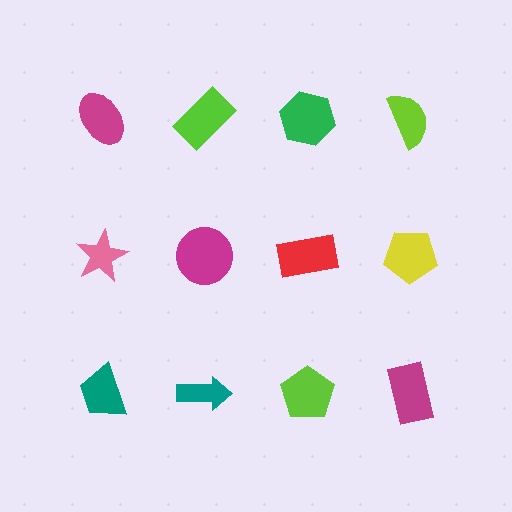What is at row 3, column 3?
A lime pentagon.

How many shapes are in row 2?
4 shapes.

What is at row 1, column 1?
A magenta ellipse.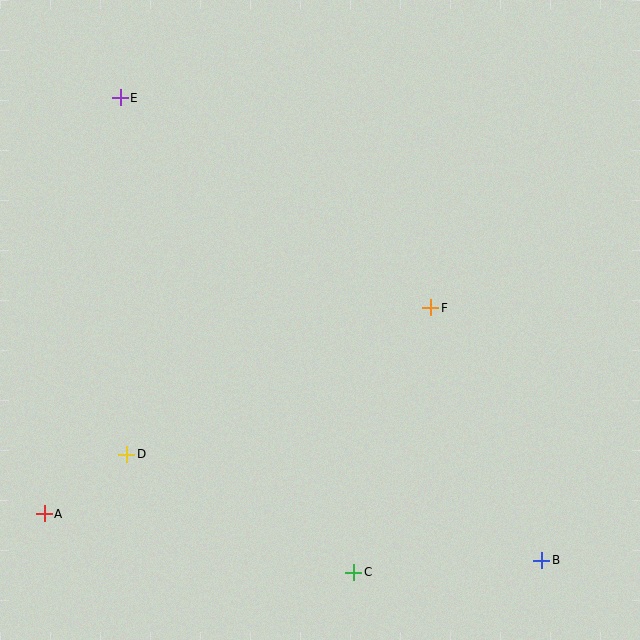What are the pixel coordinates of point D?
Point D is at (127, 454).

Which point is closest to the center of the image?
Point F at (431, 308) is closest to the center.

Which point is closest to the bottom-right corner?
Point B is closest to the bottom-right corner.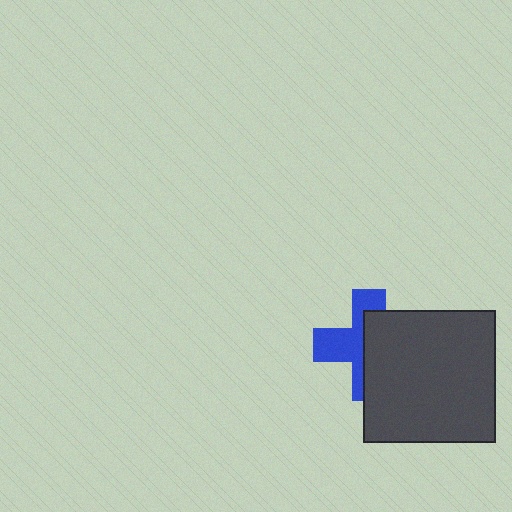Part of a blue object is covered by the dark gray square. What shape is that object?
It is a cross.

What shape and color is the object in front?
The object in front is a dark gray square.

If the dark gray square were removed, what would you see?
You would see the complete blue cross.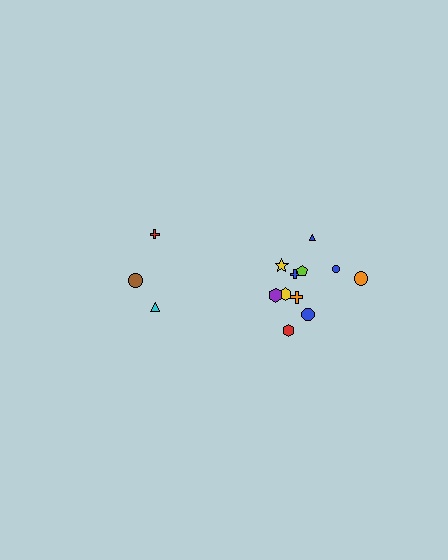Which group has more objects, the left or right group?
The right group.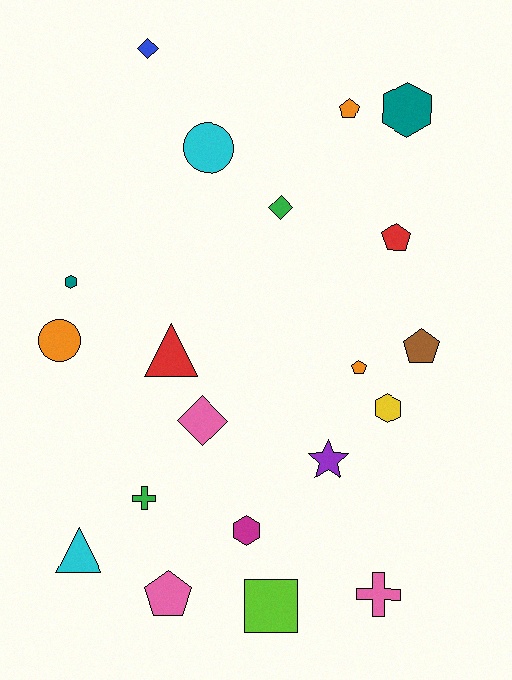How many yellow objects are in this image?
There is 1 yellow object.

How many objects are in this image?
There are 20 objects.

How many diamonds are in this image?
There are 3 diamonds.